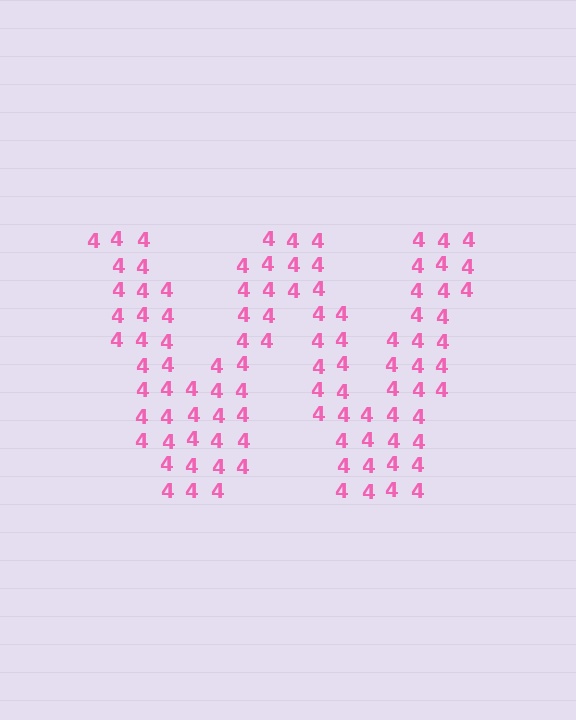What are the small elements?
The small elements are digit 4's.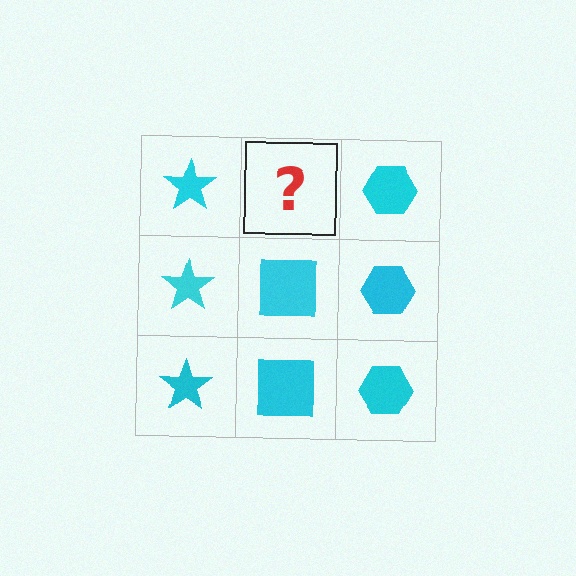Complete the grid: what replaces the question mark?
The question mark should be replaced with a cyan square.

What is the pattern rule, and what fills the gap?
The rule is that each column has a consistent shape. The gap should be filled with a cyan square.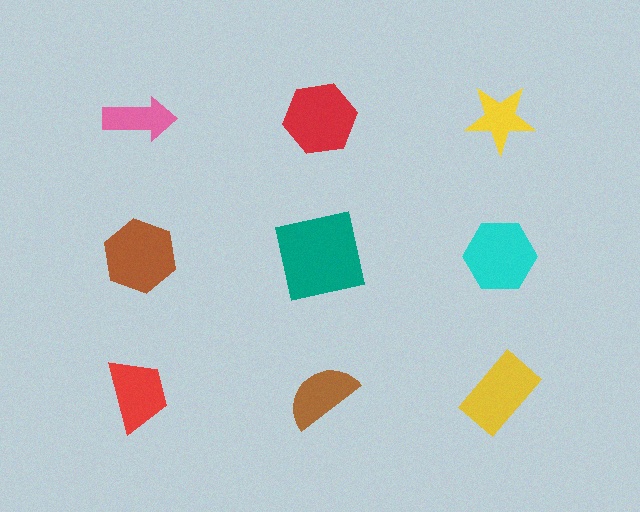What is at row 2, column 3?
A cyan hexagon.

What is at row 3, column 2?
A brown semicircle.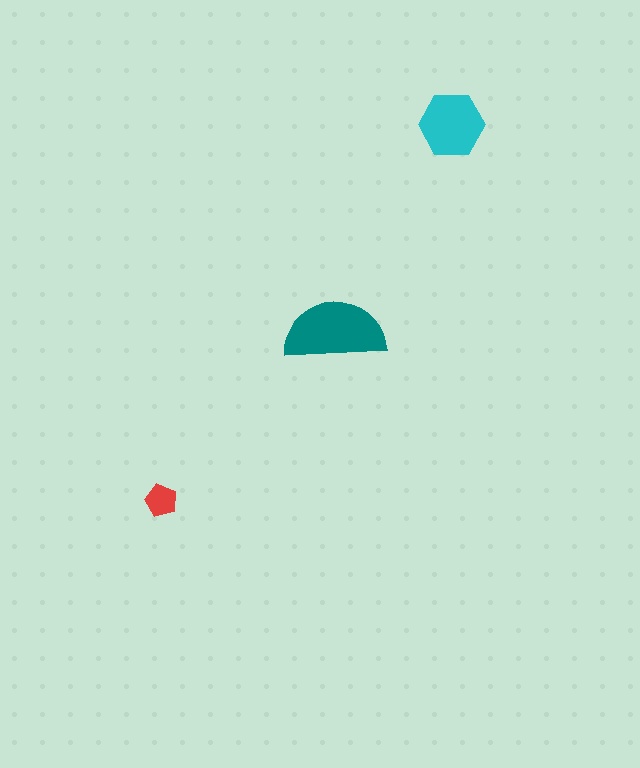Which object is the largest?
The teal semicircle.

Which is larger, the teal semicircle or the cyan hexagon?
The teal semicircle.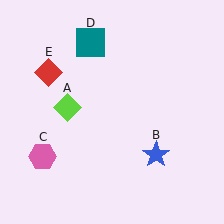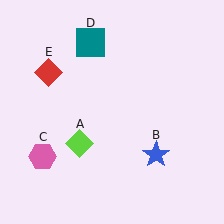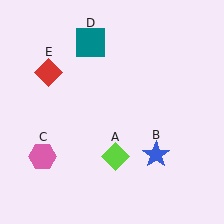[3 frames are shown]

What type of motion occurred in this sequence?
The lime diamond (object A) rotated counterclockwise around the center of the scene.